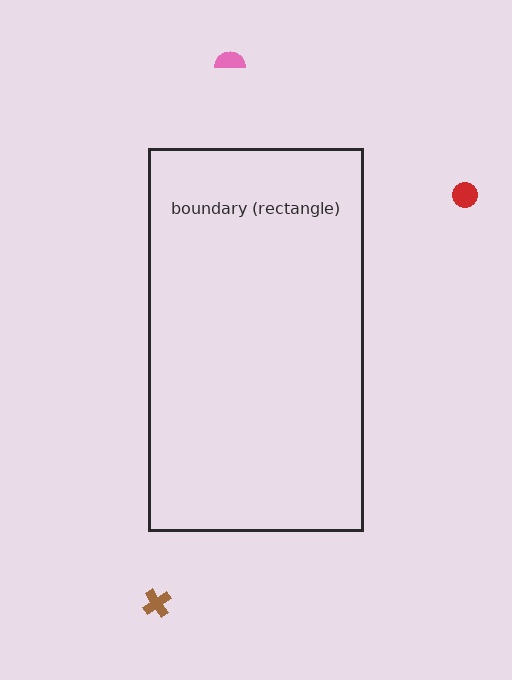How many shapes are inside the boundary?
0 inside, 3 outside.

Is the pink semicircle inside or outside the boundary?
Outside.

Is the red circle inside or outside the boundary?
Outside.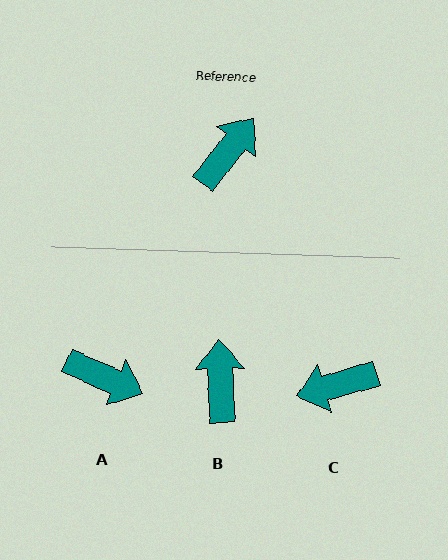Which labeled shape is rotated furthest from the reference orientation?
C, about 144 degrees away.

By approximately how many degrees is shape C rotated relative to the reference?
Approximately 144 degrees counter-clockwise.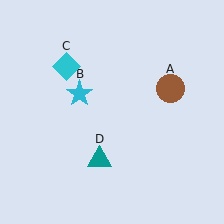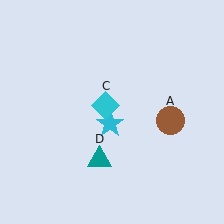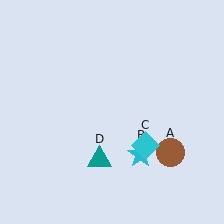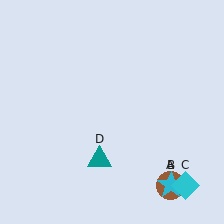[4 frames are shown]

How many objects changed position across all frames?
3 objects changed position: brown circle (object A), cyan star (object B), cyan diamond (object C).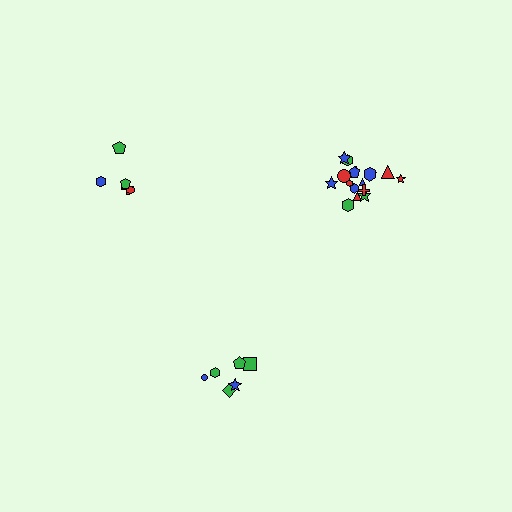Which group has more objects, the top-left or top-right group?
The top-right group.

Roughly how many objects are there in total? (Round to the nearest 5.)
Roughly 30 objects in total.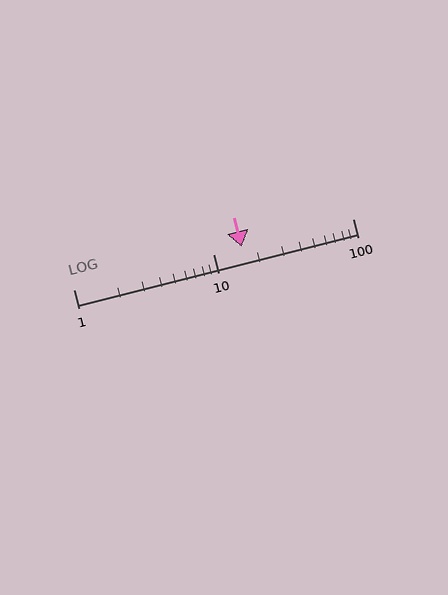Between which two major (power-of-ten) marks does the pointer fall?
The pointer is between 10 and 100.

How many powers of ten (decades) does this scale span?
The scale spans 2 decades, from 1 to 100.